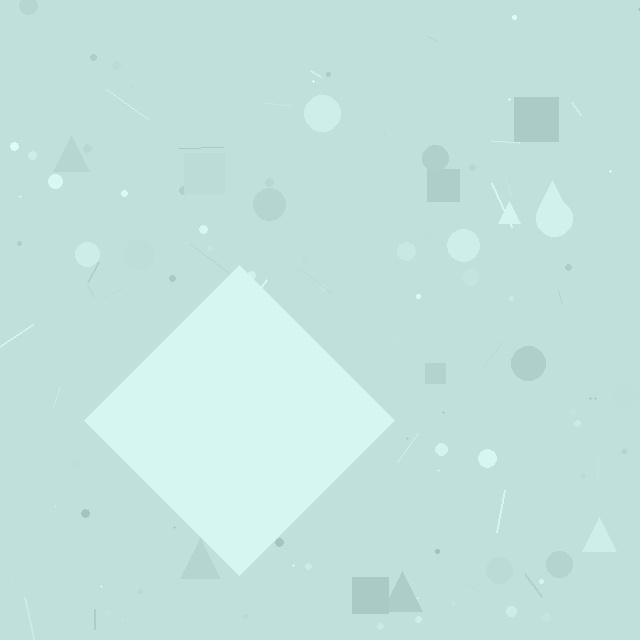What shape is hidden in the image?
A diamond is hidden in the image.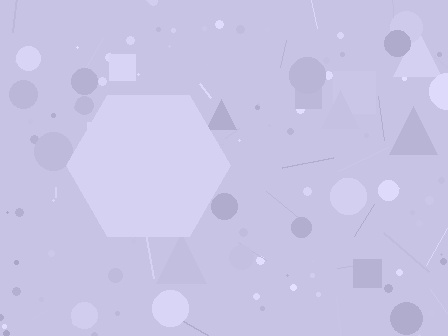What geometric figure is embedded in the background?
A hexagon is embedded in the background.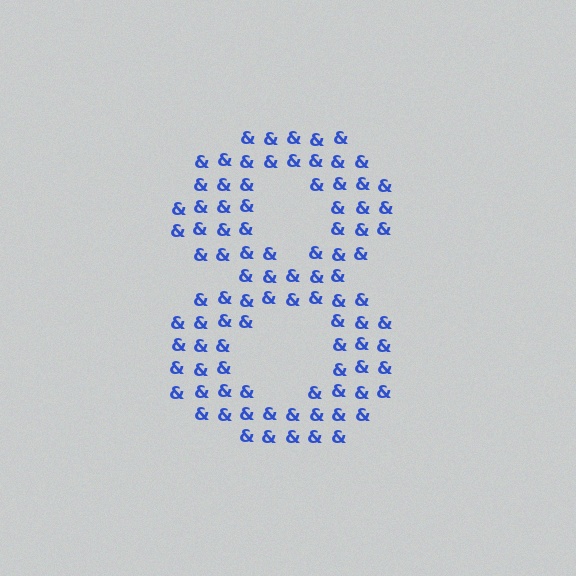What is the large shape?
The large shape is the digit 8.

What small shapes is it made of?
It is made of small ampersands.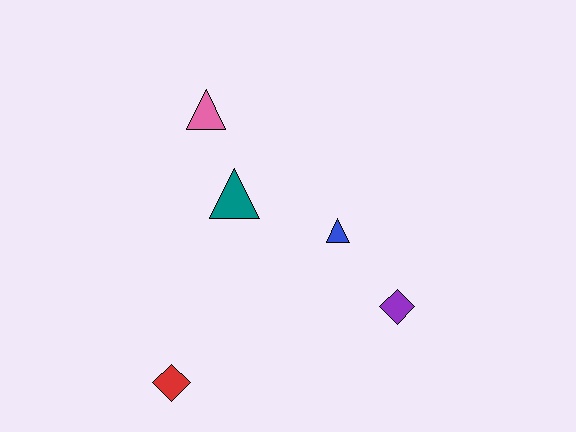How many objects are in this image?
There are 5 objects.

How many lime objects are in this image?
There are no lime objects.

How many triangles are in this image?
There are 3 triangles.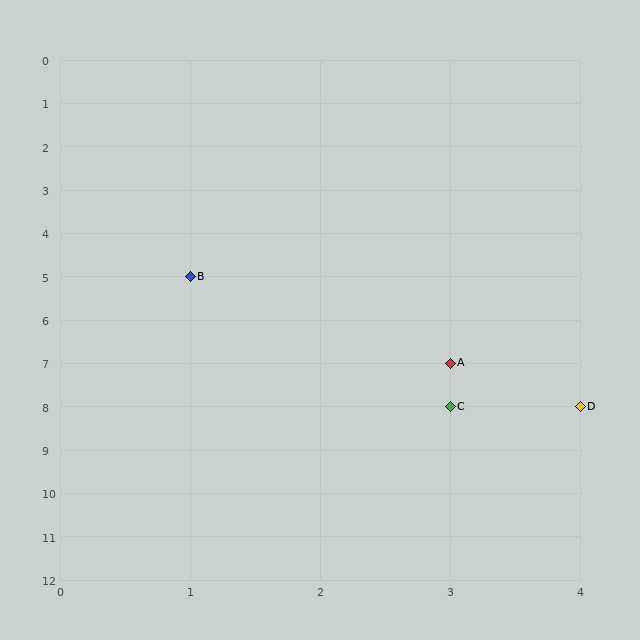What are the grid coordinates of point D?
Point D is at grid coordinates (4, 8).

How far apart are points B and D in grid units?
Points B and D are 3 columns and 3 rows apart (about 4.2 grid units diagonally).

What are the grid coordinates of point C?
Point C is at grid coordinates (3, 8).